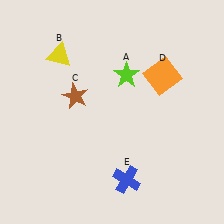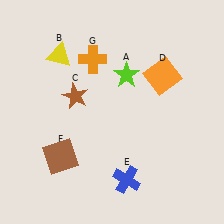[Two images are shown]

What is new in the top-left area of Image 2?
An orange cross (G) was added in the top-left area of Image 2.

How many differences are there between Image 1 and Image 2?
There are 2 differences between the two images.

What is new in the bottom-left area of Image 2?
A brown square (F) was added in the bottom-left area of Image 2.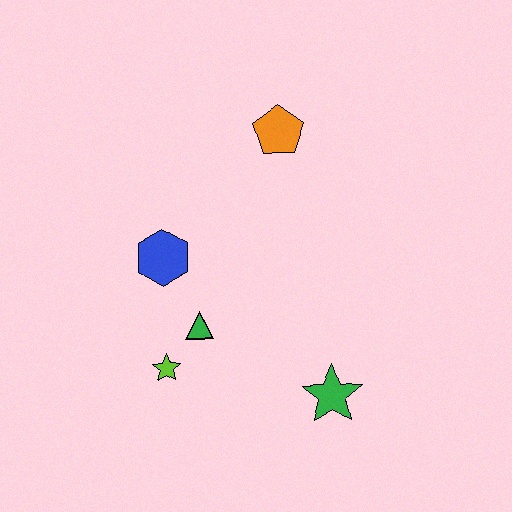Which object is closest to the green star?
The green triangle is closest to the green star.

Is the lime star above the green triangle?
No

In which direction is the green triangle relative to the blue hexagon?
The green triangle is below the blue hexagon.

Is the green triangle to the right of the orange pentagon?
No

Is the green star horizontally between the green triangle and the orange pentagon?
No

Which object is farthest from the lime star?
The orange pentagon is farthest from the lime star.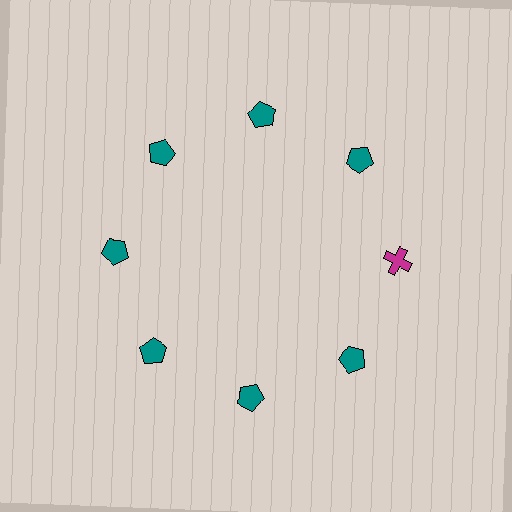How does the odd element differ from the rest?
It differs in both color (magenta instead of teal) and shape (cross instead of pentagon).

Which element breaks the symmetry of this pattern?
The magenta cross at roughly the 3 o'clock position breaks the symmetry. All other shapes are teal pentagons.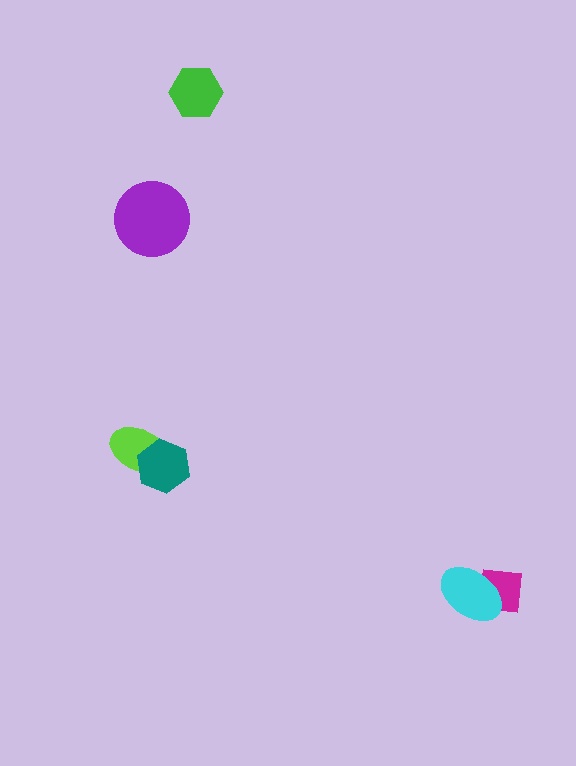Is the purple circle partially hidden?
No, no other shape covers it.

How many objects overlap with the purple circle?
0 objects overlap with the purple circle.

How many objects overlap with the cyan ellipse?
1 object overlaps with the cyan ellipse.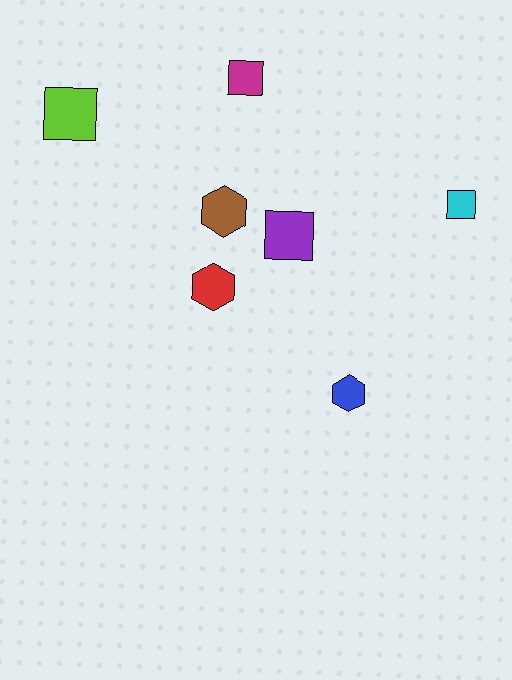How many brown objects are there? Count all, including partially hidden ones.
There is 1 brown object.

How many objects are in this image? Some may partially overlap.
There are 7 objects.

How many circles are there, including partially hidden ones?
There are no circles.